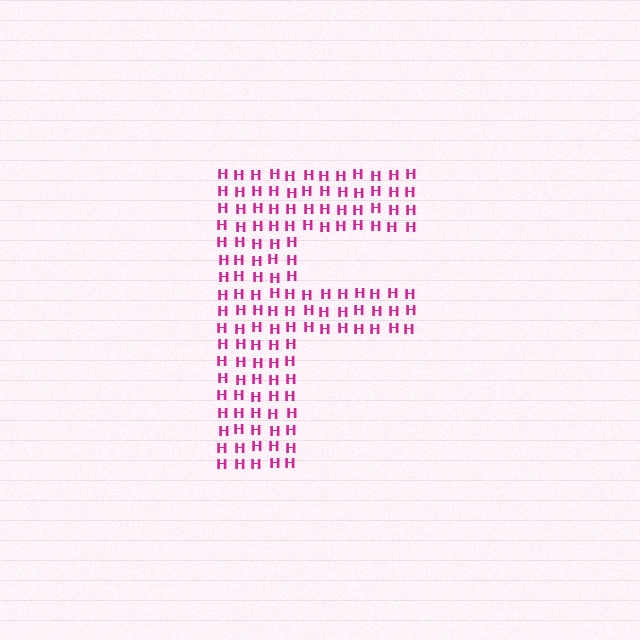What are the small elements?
The small elements are letter H's.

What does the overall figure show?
The overall figure shows the letter F.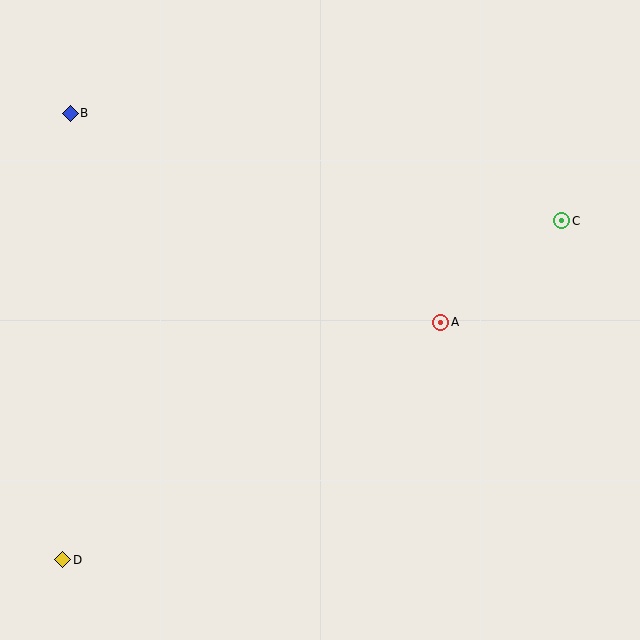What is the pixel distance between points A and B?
The distance between A and B is 426 pixels.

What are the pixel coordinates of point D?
Point D is at (63, 560).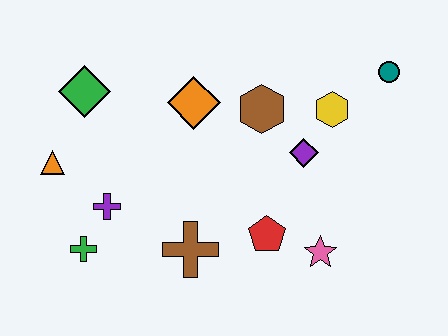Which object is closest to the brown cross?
The red pentagon is closest to the brown cross.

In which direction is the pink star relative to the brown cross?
The pink star is to the right of the brown cross.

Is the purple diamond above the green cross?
Yes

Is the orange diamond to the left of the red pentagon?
Yes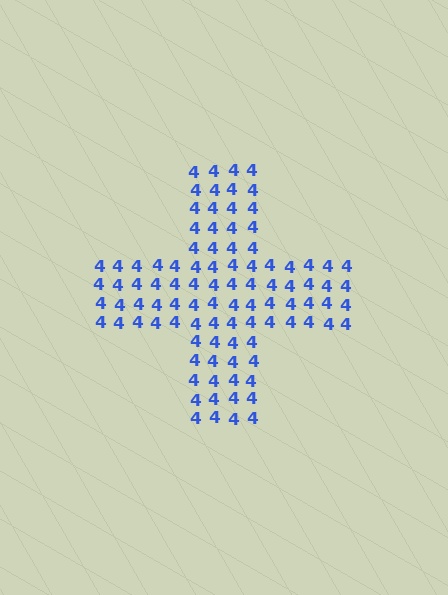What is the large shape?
The large shape is a cross.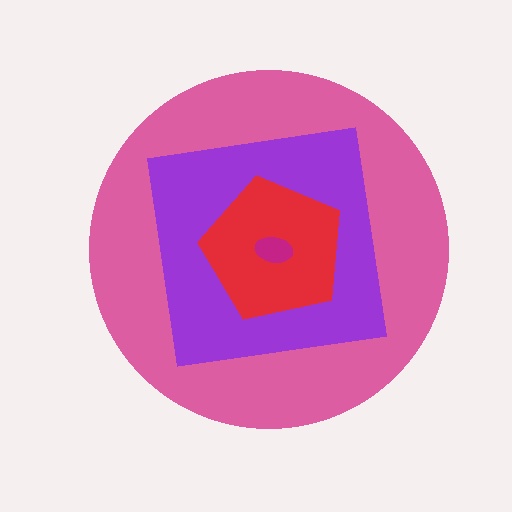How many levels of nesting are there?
4.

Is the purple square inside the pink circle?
Yes.